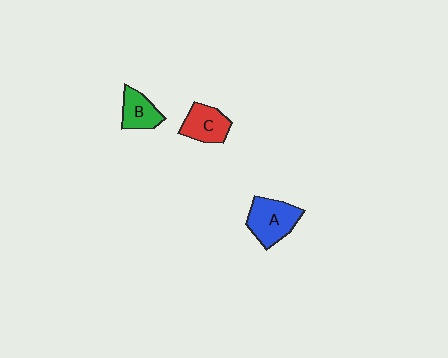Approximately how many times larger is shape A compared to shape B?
Approximately 1.5 times.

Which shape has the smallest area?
Shape B (green).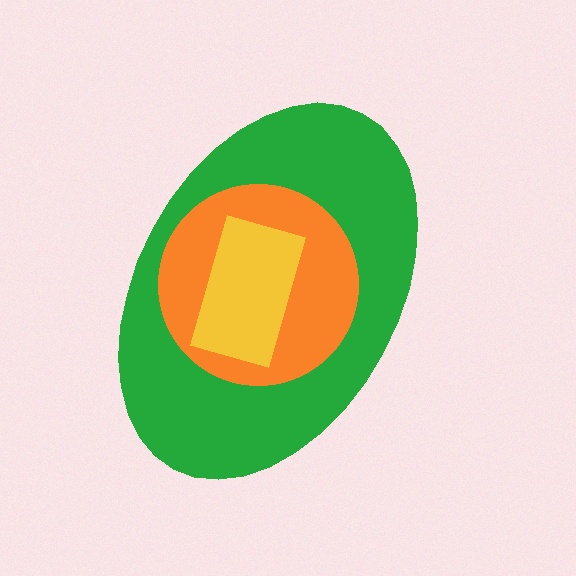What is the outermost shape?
The green ellipse.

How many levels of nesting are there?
3.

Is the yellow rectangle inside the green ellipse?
Yes.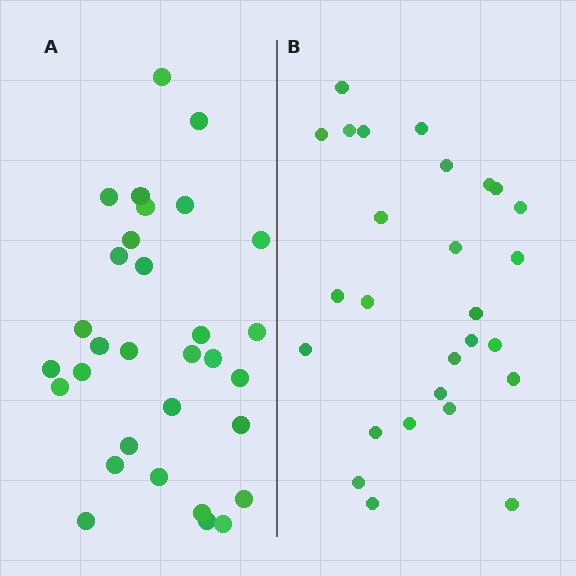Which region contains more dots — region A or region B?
Region A (the left region) has more dots.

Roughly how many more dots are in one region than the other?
Region A has about 4 more dots than region B.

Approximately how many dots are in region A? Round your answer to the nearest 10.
About 30 dots. (The exact count is 31, which rounds to 30.)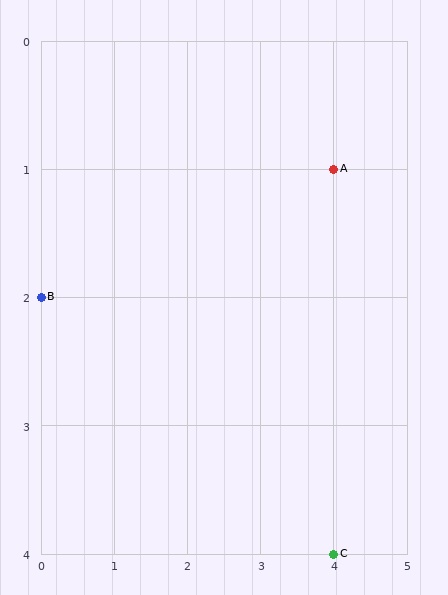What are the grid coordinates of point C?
Point C is at grid coordinates (4, 4).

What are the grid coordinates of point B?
Point B is at grid coordinates (0, 2).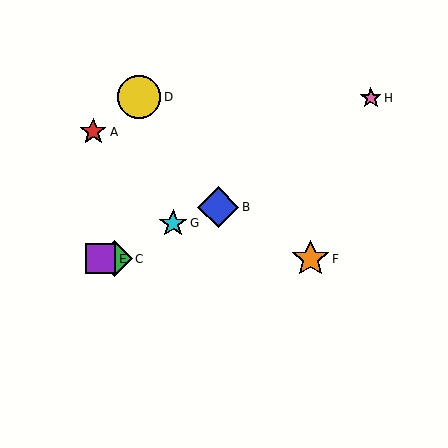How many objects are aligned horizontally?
3 objects (C, E, F) are aligned horizontally.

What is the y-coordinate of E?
Object E is at y≈259.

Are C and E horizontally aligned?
Yes, both are at y≈259.